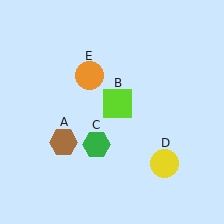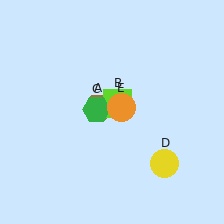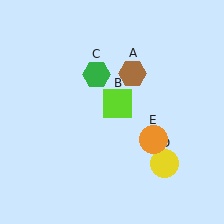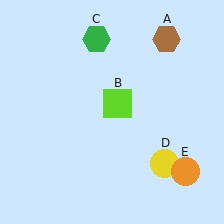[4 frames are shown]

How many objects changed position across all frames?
3 objects changed position: brown hexagon (object A), green hexagon (object C), orange circle (object E).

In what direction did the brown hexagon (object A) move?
The brown hexagon (object A) moved up and to the right.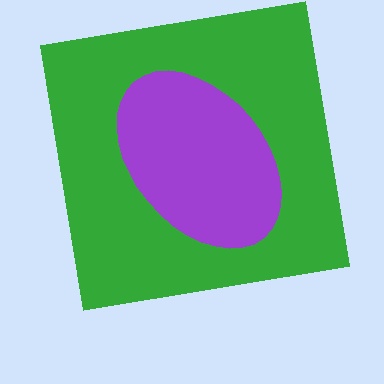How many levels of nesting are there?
2.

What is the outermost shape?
The green square.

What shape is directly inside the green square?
The purple ellipse.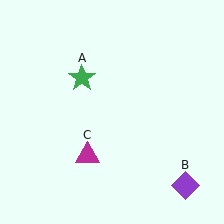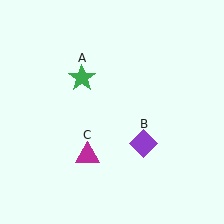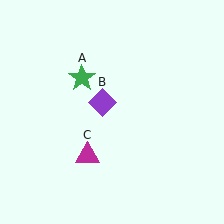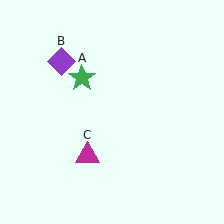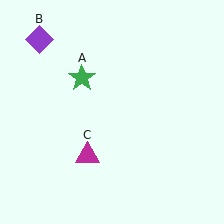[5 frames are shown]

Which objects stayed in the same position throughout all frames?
Green star (object A) and magenta triangle (object C) remained stationary.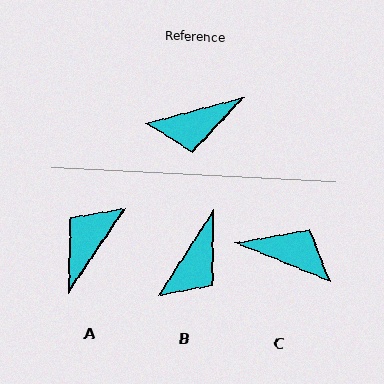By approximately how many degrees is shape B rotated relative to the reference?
Approximately 42 degrees counter-clockwise.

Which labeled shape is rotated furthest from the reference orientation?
C, about 143 degrees away.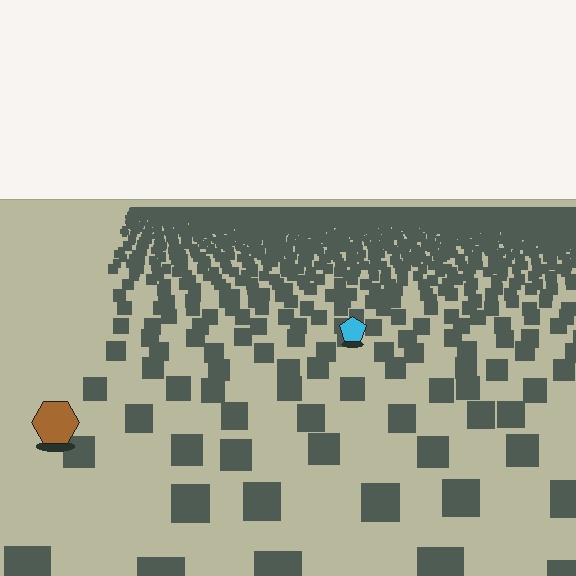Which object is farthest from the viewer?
The cyan pentagon is farthest from the viewer. It appears smaller and the ground texture around it is denser.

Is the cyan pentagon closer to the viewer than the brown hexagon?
No. The brown hexagon is closer — you can tell from the texture gradient: the ground texture is coarser near it.